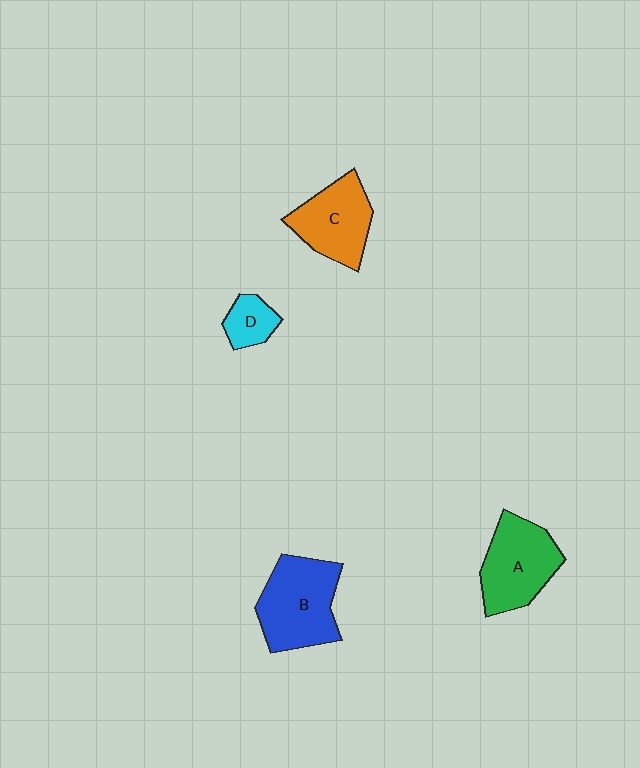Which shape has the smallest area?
Shape D (cyan).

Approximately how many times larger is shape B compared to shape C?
Approximately 1.2 times.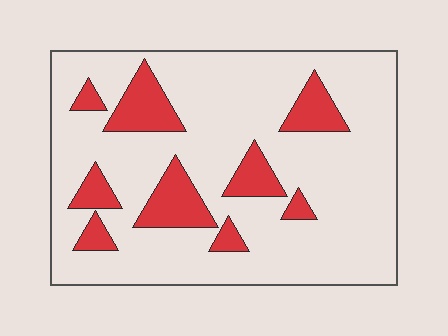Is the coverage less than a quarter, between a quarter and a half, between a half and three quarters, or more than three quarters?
Less than a quarter.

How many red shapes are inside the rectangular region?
9.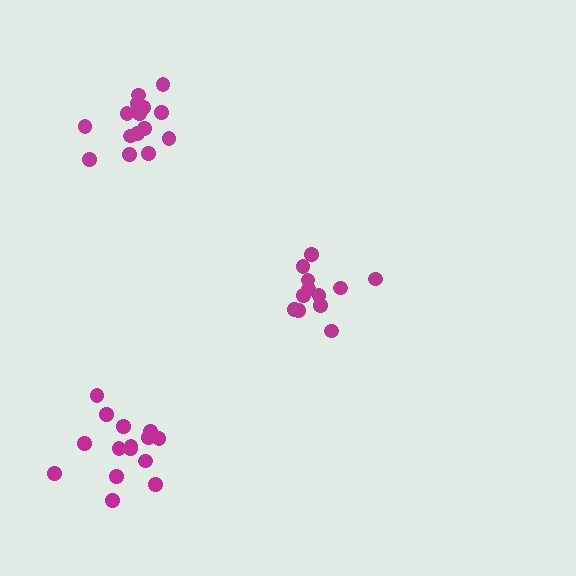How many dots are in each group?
Group 1: 12 dots, Group 2: 16 dots, Group 3: 15 dots (43 total).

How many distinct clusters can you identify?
There are 3 distinct clusters.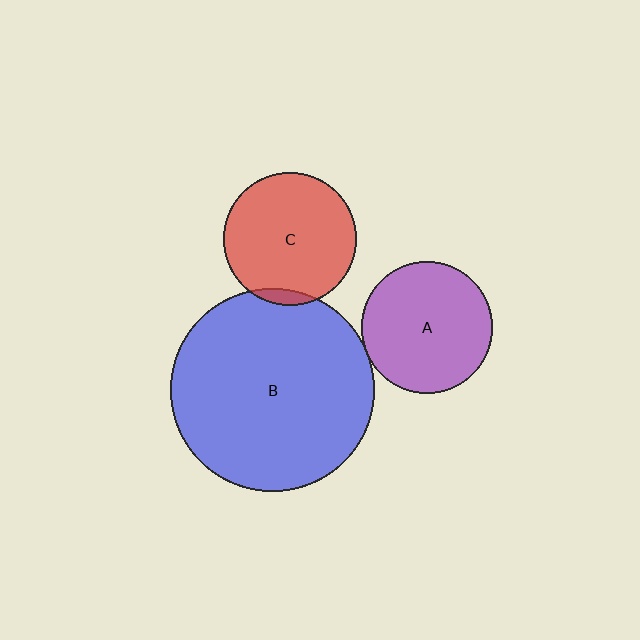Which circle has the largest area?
Circle B (blue).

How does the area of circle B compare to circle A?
Approximately 2.4 times.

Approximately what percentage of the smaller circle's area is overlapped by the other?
Approximately 5%.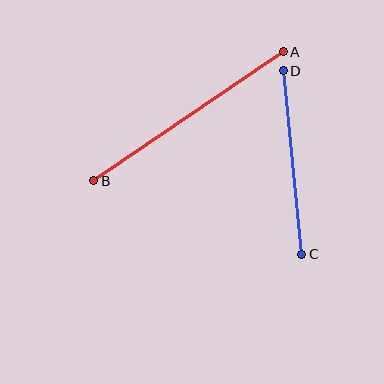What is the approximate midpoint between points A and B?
The midpoint is at approximately (188, 116) pixels.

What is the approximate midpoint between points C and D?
The midpoint is at approximately (292, 163) pixels.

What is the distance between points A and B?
The distance is approximately 229 pixels.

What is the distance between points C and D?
The distance is approximately 184 pixels.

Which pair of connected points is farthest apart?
Points A and B are farthest apart.